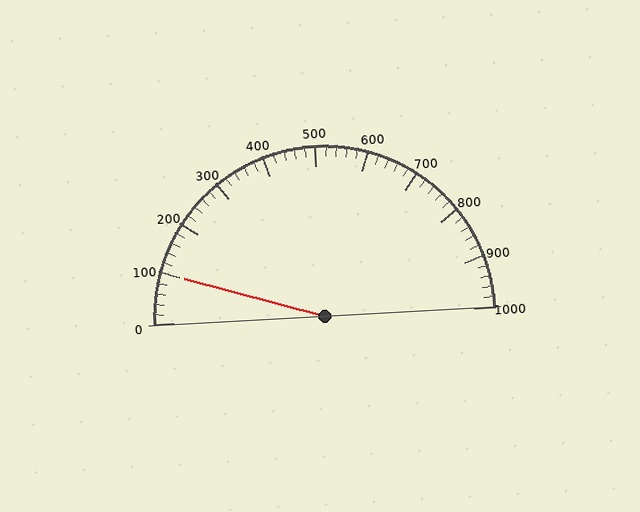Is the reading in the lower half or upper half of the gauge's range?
The reading is in the lower half of the range (0 to 1000).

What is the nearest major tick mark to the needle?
The nearest major tick mark is 100.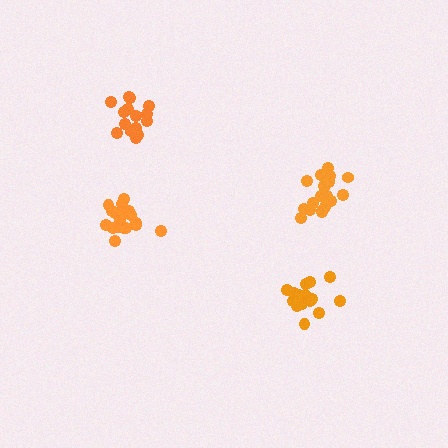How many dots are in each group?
Group 1: 18 dots, Group 2: 15 dots, Group 3: 19 dots, Group 4: 21 dots (73 total).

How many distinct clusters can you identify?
There are 4 distinct clusters.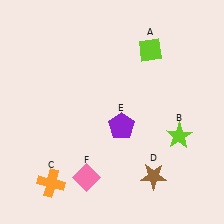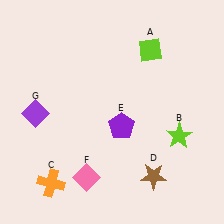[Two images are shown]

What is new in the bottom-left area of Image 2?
A purple diamond (G) was added in the bottom-left area of Image 2.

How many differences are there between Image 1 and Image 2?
There is 1 difference between the two images.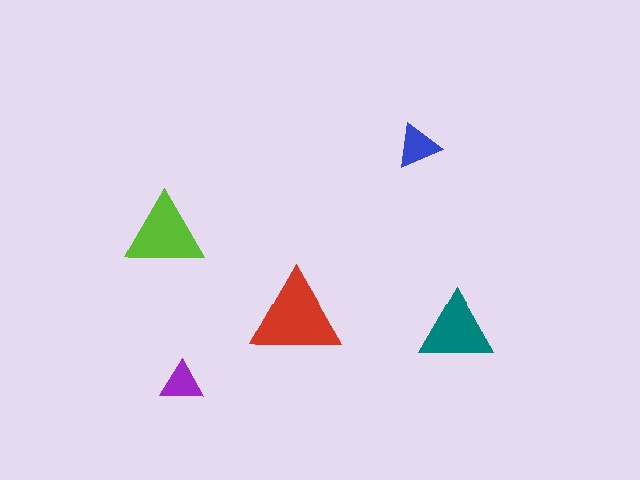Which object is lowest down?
The purple triangle is bottommost.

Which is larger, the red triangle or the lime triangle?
The red one.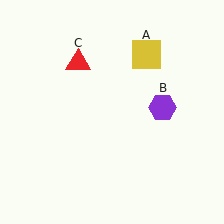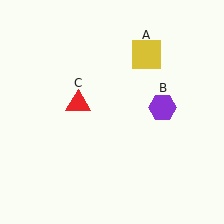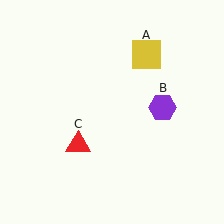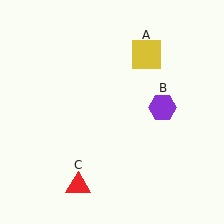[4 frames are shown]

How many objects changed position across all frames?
1 object changed position: red triangle (object C).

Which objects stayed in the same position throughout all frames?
Yellow square (object A) and purple hexagon (object B) remained stationary.